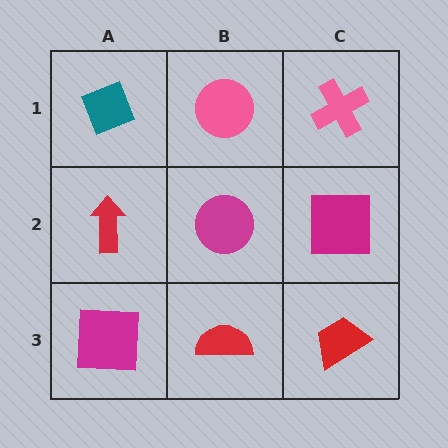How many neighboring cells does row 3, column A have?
2.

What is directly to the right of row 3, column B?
A red trapezoid.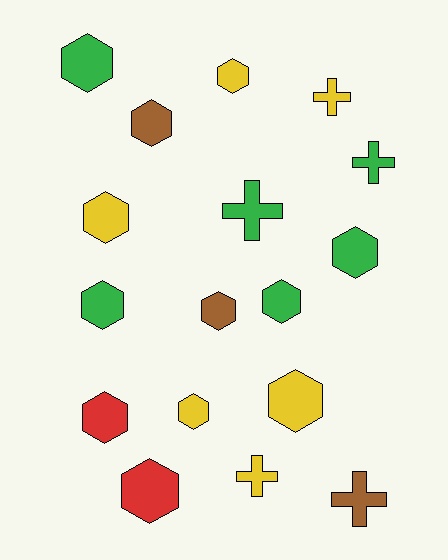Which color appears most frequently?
Yellow, with 6 objects.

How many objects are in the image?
There are 17 objects.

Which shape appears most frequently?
Hexagon, with 12 objects.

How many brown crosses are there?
There is 1 brown cross.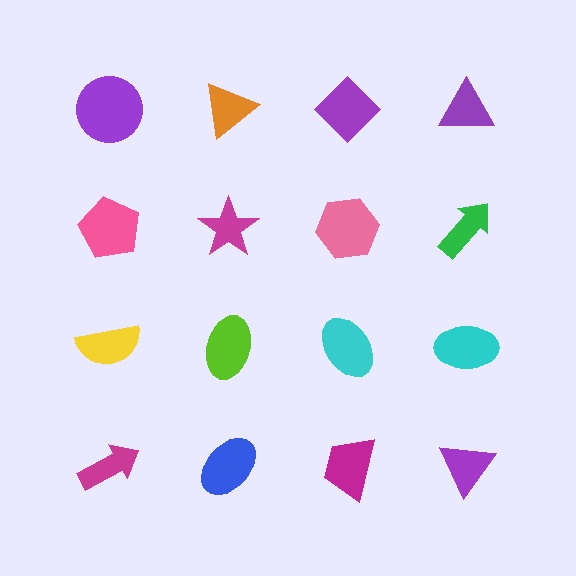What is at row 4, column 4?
A purple triangle.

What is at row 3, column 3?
A cyan ellipse.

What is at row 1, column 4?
A purple triangle.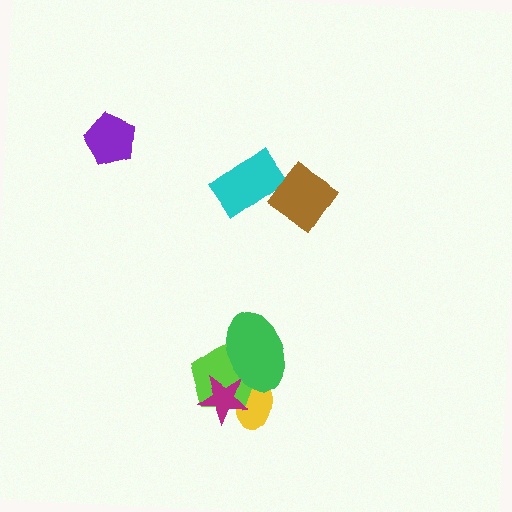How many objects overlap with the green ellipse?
3 objects overlap with the green ellipse.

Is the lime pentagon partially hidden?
Yes, it is partially covered by another shape.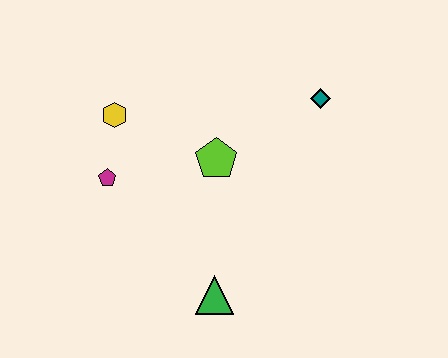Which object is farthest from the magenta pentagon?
The teal diamond is farthest from the magenta pentagon.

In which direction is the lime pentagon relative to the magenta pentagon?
The lime pentagon is to the right of the magenta pentagon.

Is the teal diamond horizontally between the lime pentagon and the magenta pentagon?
No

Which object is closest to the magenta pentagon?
The yellow hexagon is closest to the magenta pentagon.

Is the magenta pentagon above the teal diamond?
No